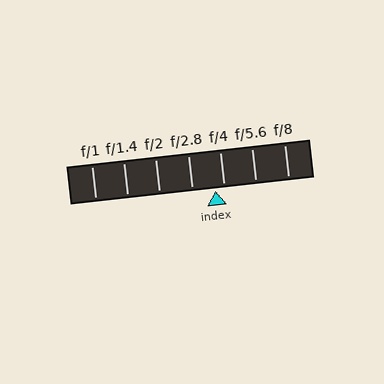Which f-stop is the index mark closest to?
The index mark is closest to f/4.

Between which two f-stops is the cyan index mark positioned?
The index mark is between f/2.8 and f/4.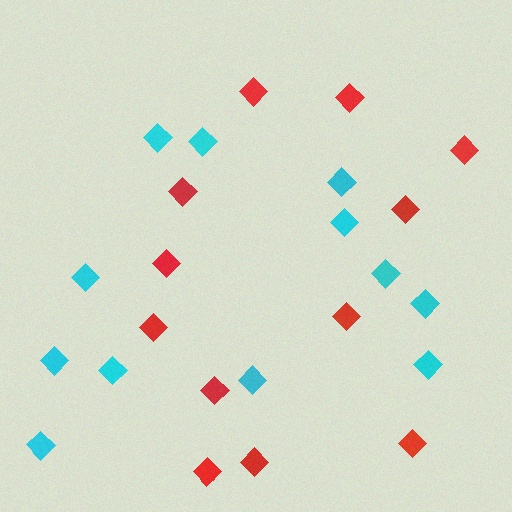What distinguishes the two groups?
There are 2 groups: one group of cyan diamonds (12) and one group of red diamonds (12).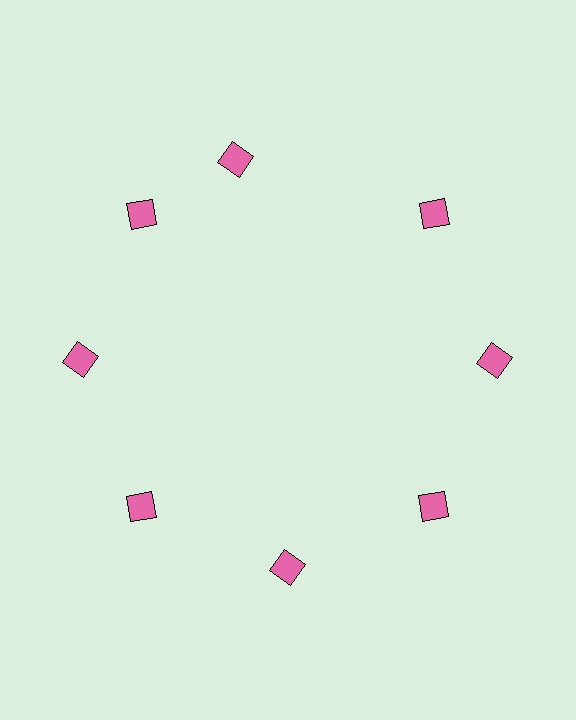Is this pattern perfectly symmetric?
No. The 8 pink diamonds are arranged in a ring, but one element near the 12 o'clock position is rotated out of alignment along the ring, breaking the 8-fold rotational symmetry.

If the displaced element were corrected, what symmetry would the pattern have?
It would have 8-fold rotational symmetry — the pattern would map onto itself every 45 degrees.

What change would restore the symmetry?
The symmetry would be restored by rotating it back into even spacing with its neighbors so that all 8 diamonds sit at equal angles and equal distance from the center.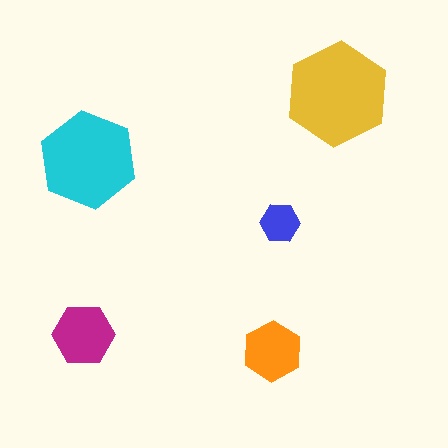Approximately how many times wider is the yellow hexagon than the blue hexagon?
About 2.5 times wider.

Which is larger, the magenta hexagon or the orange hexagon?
The magenta one.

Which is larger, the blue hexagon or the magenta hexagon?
The magenta one.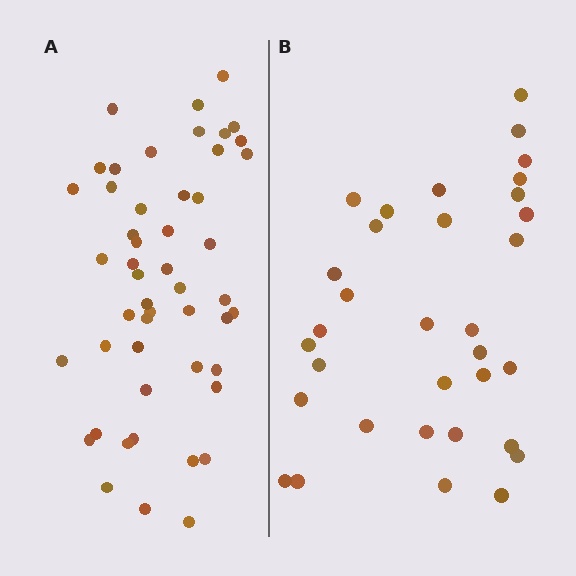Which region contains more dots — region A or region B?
Region A (the left region) has more dots.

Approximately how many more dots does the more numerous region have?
Region A has approximately 15 more dots than region B.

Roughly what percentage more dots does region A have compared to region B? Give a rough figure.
About 50% more.